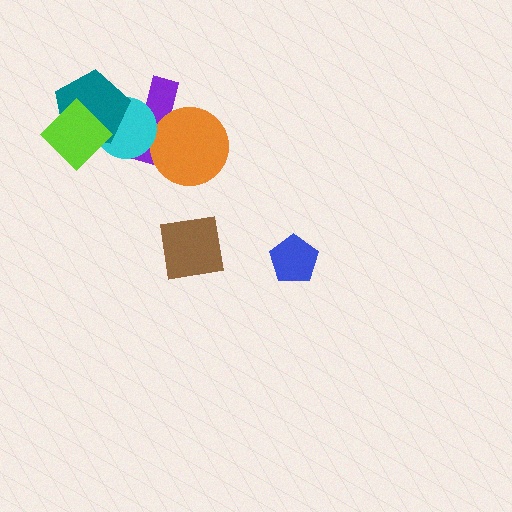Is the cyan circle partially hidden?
Yes, it is partially covered by another shape.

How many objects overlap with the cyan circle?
3 objects overlap with the cyan circle.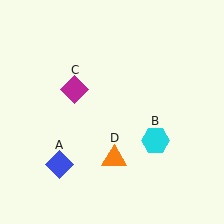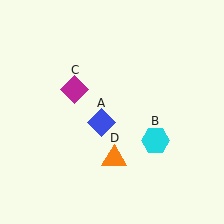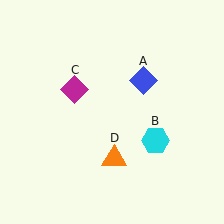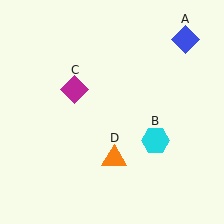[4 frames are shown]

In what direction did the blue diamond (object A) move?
The blue diamond (object A) moved up and to the right.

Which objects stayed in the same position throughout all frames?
Cyan hexagon (object B) and magenta diamond (object C) and orange triangle (object D) remained stationary.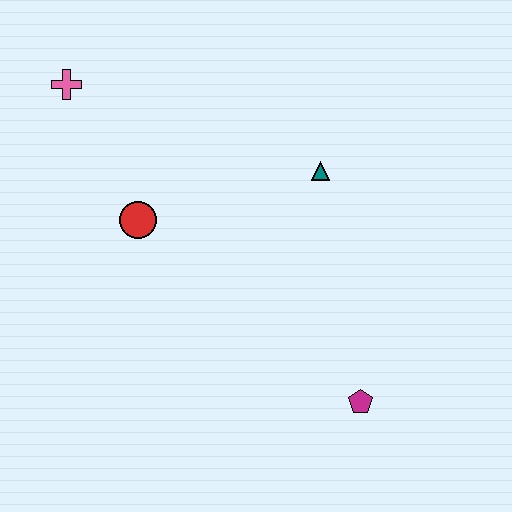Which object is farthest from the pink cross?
The magenta pentagon is farthest from the pink cross.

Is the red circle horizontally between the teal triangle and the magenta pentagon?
No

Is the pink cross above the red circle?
Yes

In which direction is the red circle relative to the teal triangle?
The red circle is to the left of the teal triangle.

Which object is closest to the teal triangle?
The red circle is closest to the teal triangle.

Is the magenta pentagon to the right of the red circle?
Yes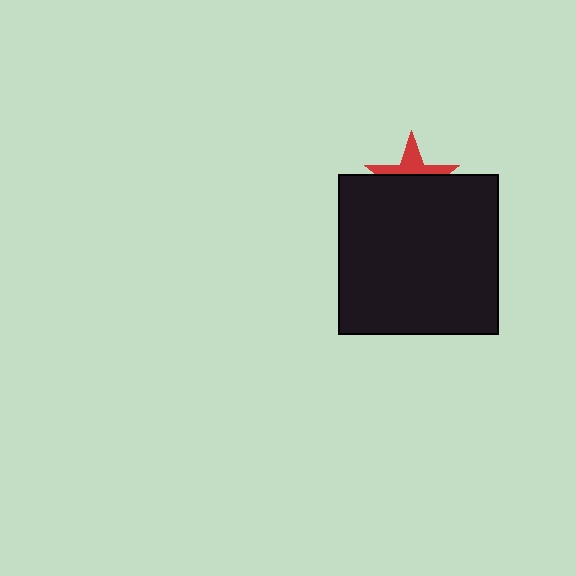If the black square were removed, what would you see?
You would see the complete red star.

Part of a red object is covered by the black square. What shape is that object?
It is a star.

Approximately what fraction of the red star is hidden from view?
Roughly 63% of the red star is hidden behind the black square.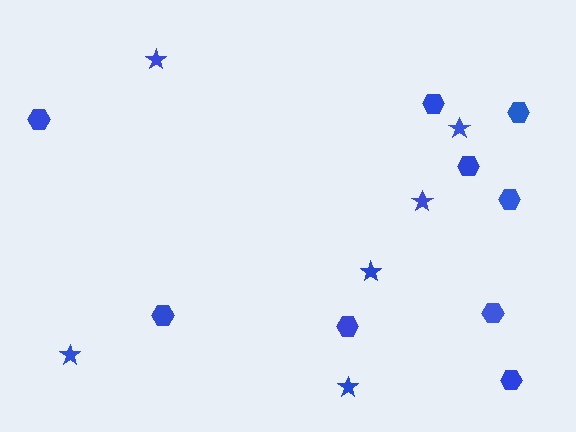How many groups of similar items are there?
There are 2 groups: one group of stars (6) and one group of hexagons (9).